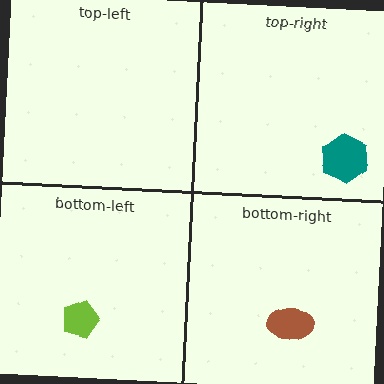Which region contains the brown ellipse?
The bottom-right region.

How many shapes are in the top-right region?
1.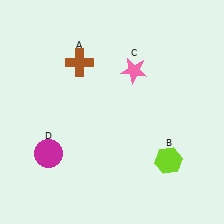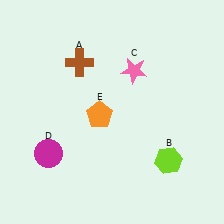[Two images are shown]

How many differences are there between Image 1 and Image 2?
There is 1 difference between the two images.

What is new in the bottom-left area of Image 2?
An orange pentagon (E) was added in the bottom-left area of Image 2.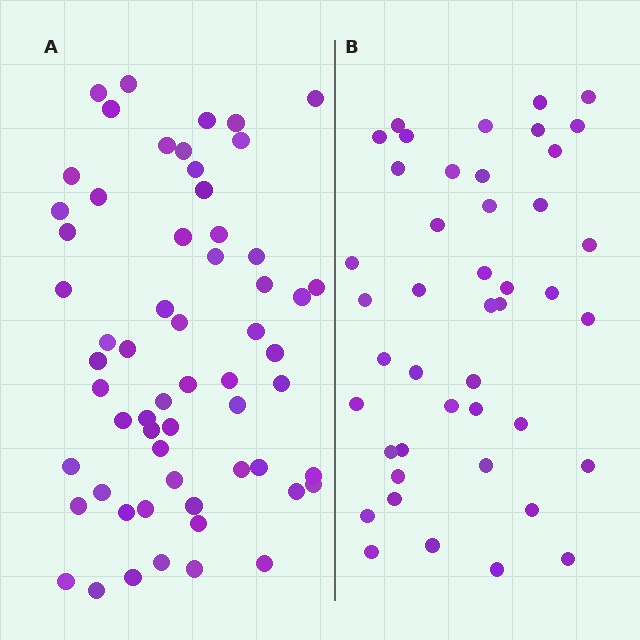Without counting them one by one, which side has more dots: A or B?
Region A (the left region) has more dots.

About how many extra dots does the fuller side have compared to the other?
Region A has approximately 15 more dots than region B.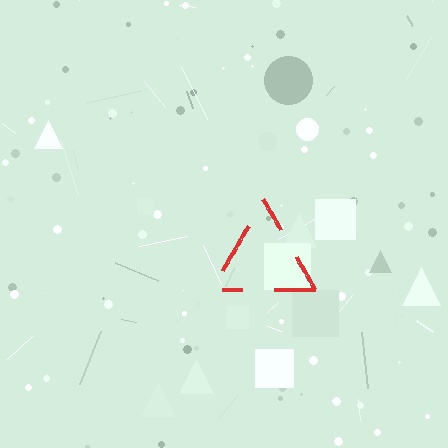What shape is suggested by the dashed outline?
The dashed outline suggests a triangle.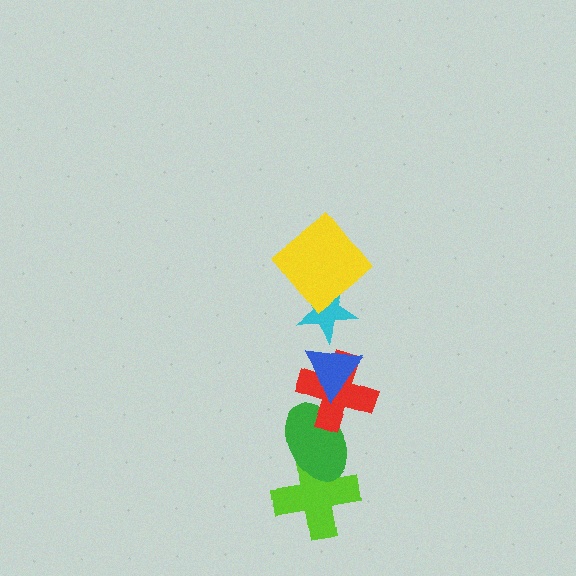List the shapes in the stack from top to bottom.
From top to bottom: the yellow diamond, the cyan star, the blue triangle, the red cross, the green ellipse, the lime cross.